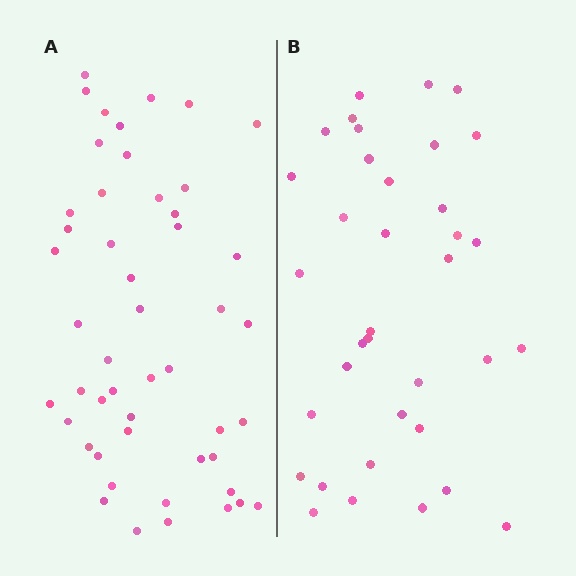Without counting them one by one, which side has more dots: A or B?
Region A (the left region) has more dots.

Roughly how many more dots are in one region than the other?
Region A has approximately 15 more dots than region B.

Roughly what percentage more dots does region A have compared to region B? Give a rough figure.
About 35% more.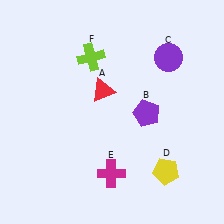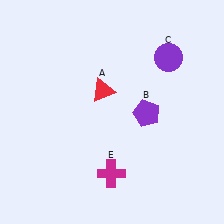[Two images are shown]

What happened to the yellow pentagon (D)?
The yellow pentagon (D) was removed in Image 2. It was in the bottom-right area of Image 1.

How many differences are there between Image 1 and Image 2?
There are 2 differences between the two images.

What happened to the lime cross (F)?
The lime cross (F) was removed in Image 2. It was in the top-left area of Image 1.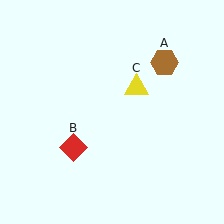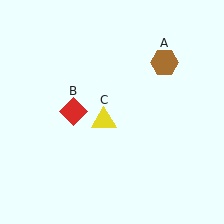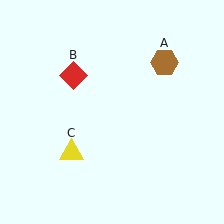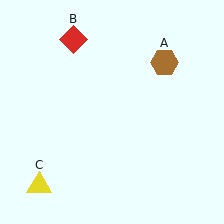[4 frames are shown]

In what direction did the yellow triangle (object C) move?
The yellow triangle (object C) moved down and to the left.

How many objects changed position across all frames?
2 objects changed position: red diamond (object B), yellow triangle (object C).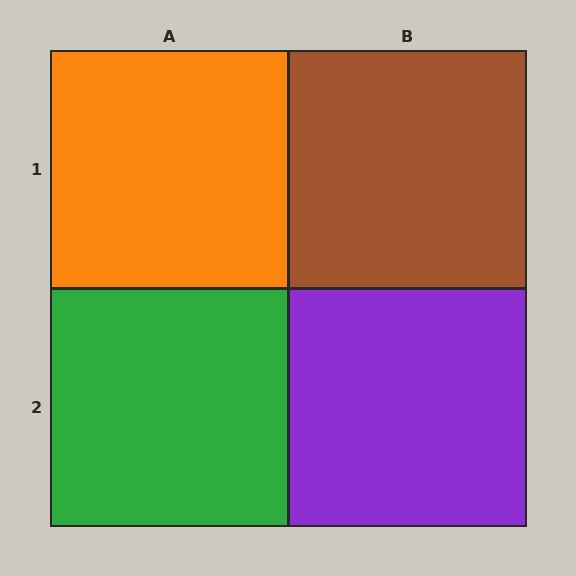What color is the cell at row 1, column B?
Brown.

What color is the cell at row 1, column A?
Orange.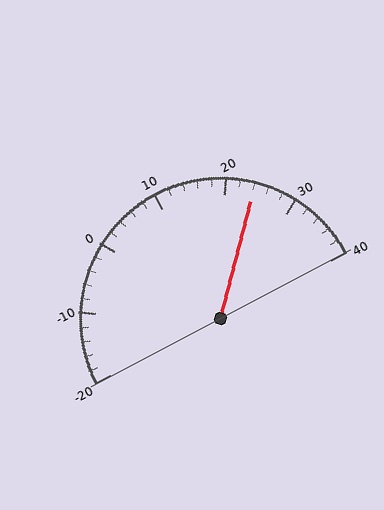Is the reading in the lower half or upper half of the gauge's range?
The reading is in the upper half of the range (-20 to 40).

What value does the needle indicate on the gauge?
The needle indicates approximately 24.